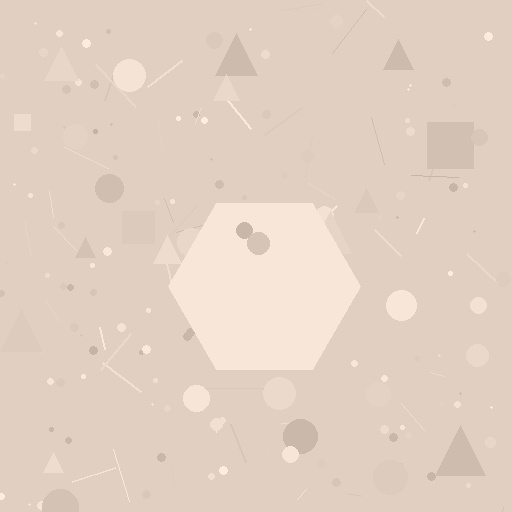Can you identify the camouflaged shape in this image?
The camouflaged shape is a hexagon.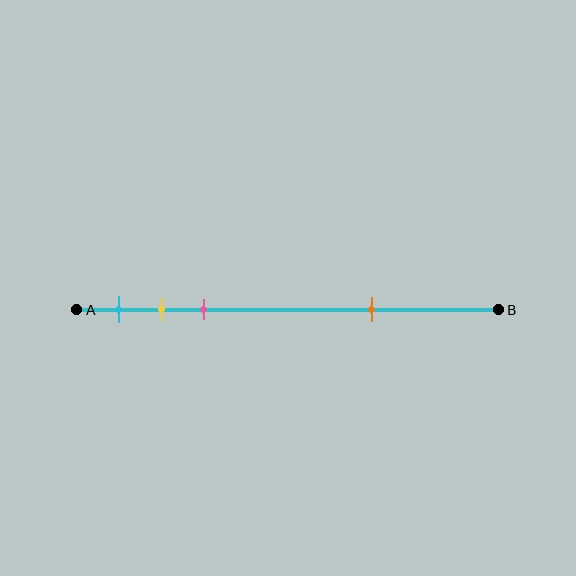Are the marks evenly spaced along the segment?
No, the marks are not evenly spaced.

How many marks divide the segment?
There are 4 marks dividing the segment.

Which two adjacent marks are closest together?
The yellow and pink marks are the closest adjacent pair.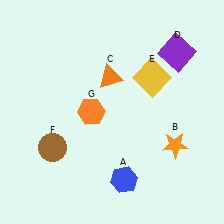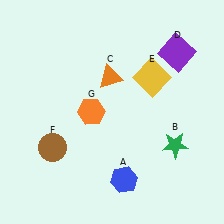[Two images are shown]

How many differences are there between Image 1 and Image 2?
There is 1 difference between the two images.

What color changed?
The star (B) changed from orange in Image 1 to green in Image 2.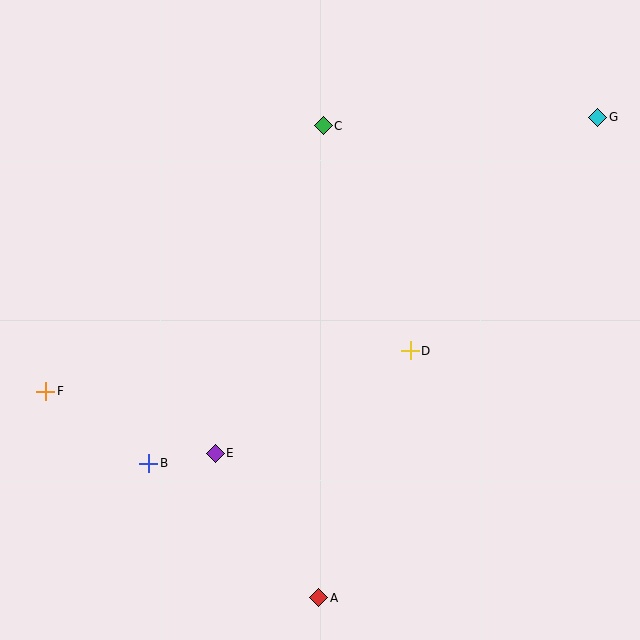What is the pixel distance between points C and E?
The distance between C and E is 345 pixels.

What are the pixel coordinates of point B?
Point B is at (149, 463).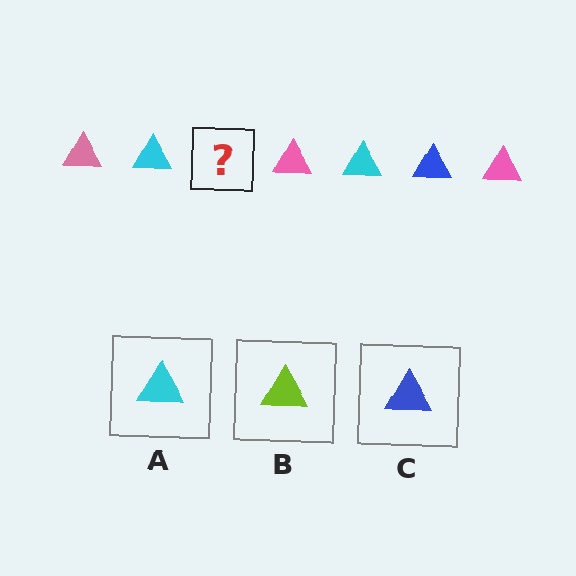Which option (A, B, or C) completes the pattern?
C.